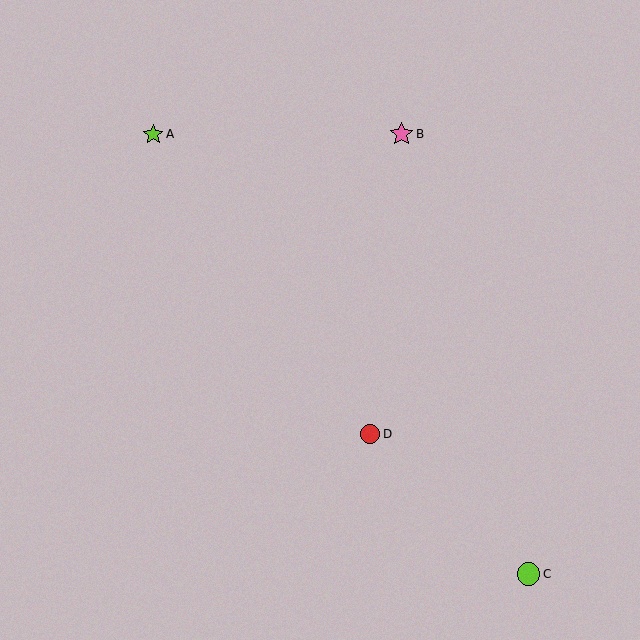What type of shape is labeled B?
Shape B is a pink star.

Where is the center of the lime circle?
The center of the lime circle is at (529, 574).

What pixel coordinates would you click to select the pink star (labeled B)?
Click at (401, 134) to select the pink star B.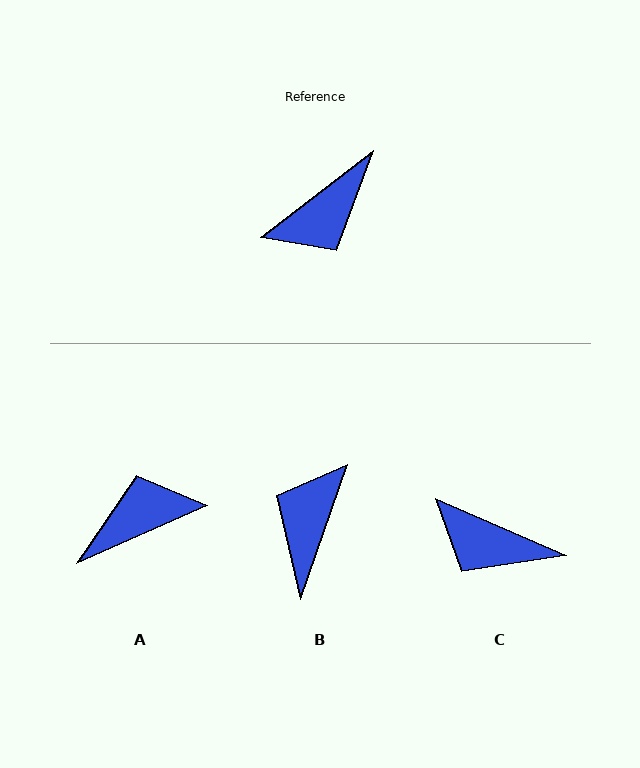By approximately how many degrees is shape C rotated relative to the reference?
Approximately 61 degrees clockwise.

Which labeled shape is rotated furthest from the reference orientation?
A, about 166 degrees away.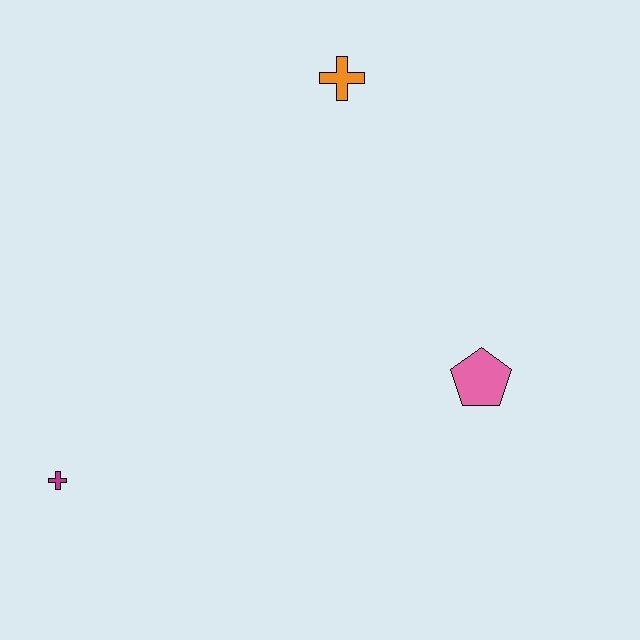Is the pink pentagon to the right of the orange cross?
Yes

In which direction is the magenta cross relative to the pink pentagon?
The magenta cross is to the left of the pink pentagon.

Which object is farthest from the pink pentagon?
The magenta cross is farthest from the pink pentagon.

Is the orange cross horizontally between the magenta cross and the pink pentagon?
Yes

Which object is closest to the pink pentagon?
The orange cross is closest to the pink pentagon.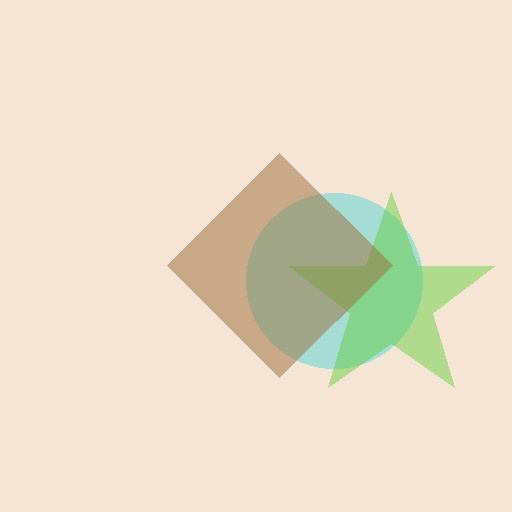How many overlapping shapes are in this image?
There are 3 overlapping shapes in the image.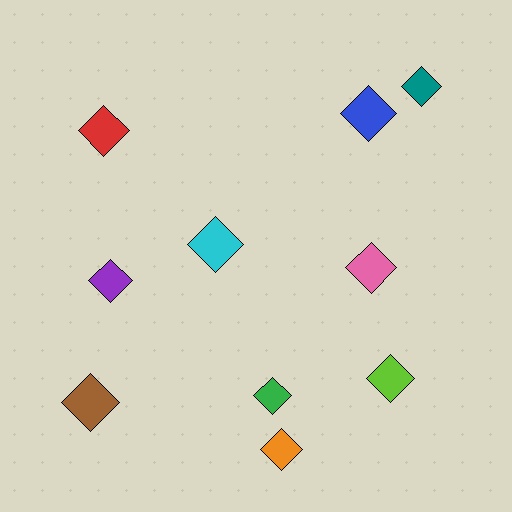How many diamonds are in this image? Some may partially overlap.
There are 10 diamonds.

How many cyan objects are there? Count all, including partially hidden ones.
There is 1 cyan object.